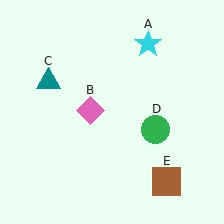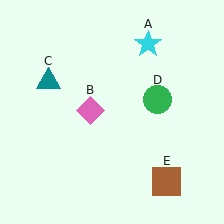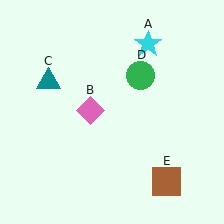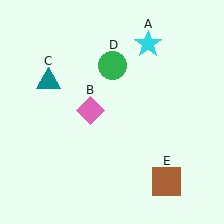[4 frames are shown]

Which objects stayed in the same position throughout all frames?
Cyan star (object A) and pink diamond (object B) and teal triangle (object C) and brown square (object E) remained stationary.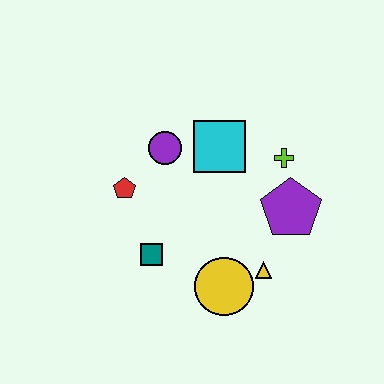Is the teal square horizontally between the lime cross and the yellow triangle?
No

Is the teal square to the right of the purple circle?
No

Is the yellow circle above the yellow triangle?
No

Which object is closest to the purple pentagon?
The lime cross is closest to the purple pentagon.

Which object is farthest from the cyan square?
The yellow circle is farthest from the cyan square.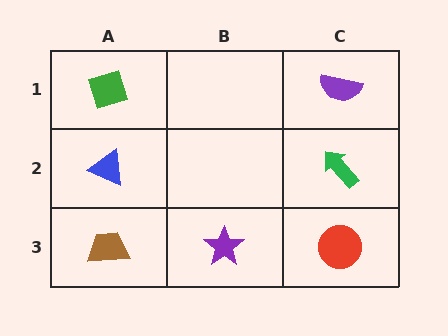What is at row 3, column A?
A brown trapezoid.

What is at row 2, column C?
A green arrow.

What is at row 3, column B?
A purple star.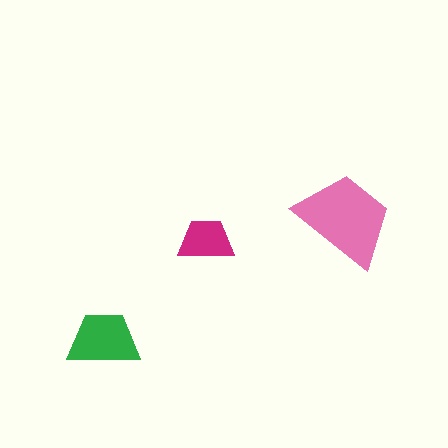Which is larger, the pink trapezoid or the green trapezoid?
The pink one.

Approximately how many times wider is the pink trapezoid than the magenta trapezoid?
About 2 times wider.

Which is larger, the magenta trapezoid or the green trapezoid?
The green one.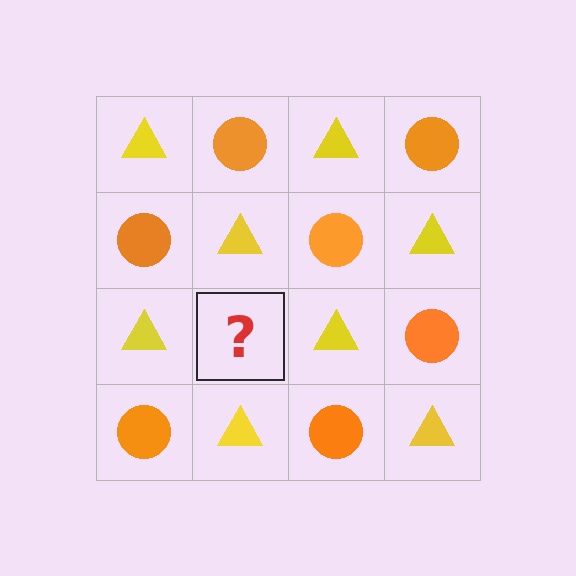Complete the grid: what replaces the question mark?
The question mark should be replaced with an orange circle.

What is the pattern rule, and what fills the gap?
The rule is that it alternates yellow triangle and orange circle in a checkerboard pattern. The gap should be filled with an orange circle.